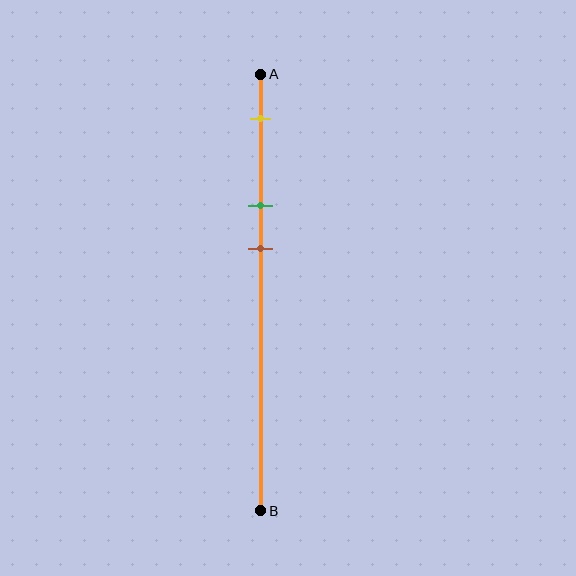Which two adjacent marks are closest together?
The green and brown marks are the closest adjacent pair.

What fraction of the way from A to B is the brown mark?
The brown mark is approximately 40% (0.4) of the way from A to B.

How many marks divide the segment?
There are 3 marks dividing the segment.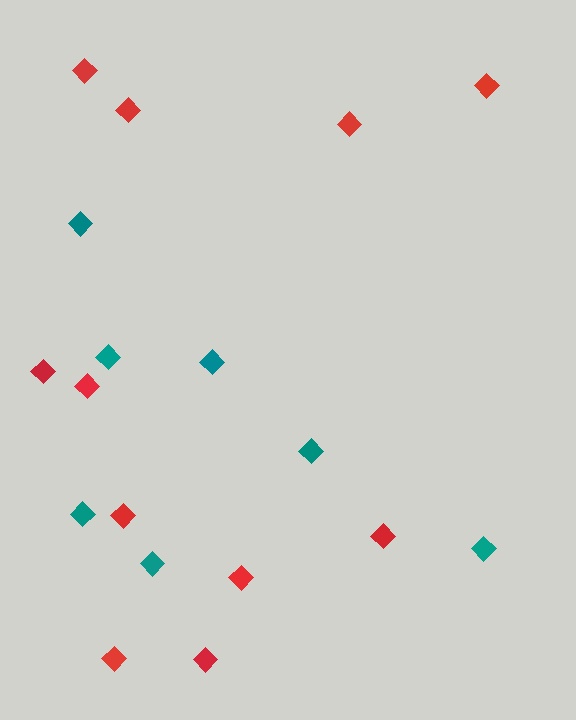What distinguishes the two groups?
There are 2 groups: one group of red diamonds (11) and one group of teal diamonds (7).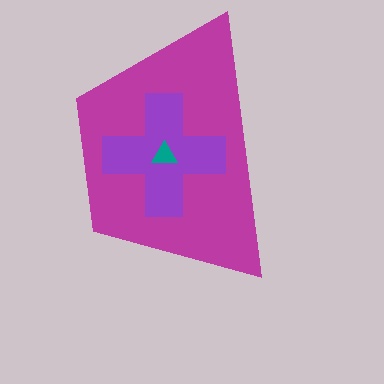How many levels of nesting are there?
3.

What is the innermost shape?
The teal triangle.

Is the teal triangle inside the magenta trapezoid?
Yes.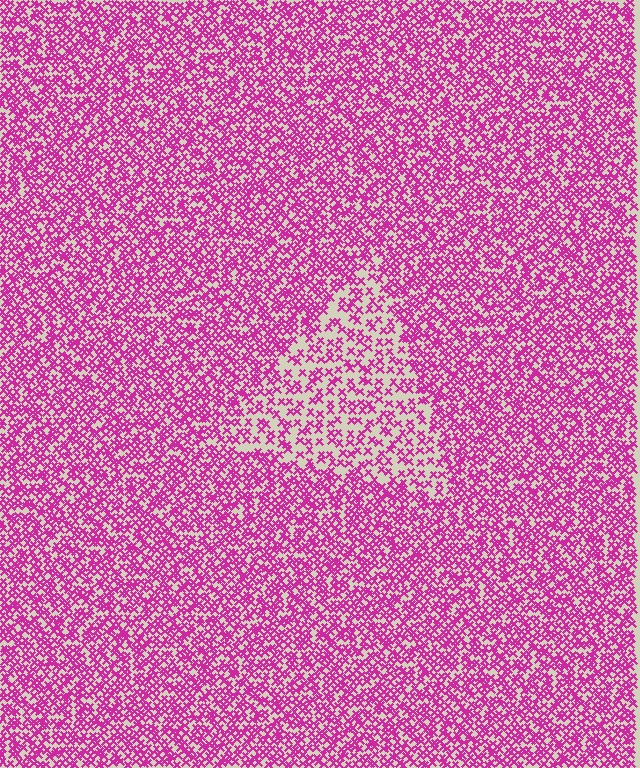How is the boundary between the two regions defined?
The boundary is defined by a change in element density (approximately 1.9x ratio). All elements are the same color, size, and shape.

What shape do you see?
I see a triangle.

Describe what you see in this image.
The image contains small magenta elements arranged at two different densities. A triangle-shaped region is visible where the elements are less densely packed than the surrounding area.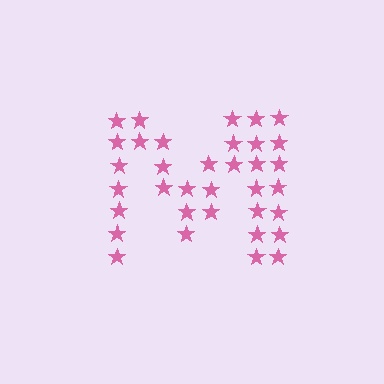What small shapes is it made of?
It is made of small stars.